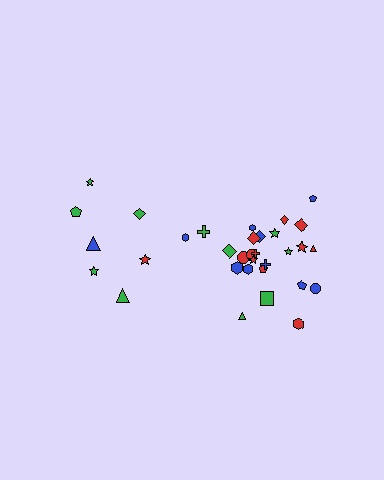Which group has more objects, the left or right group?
The right group.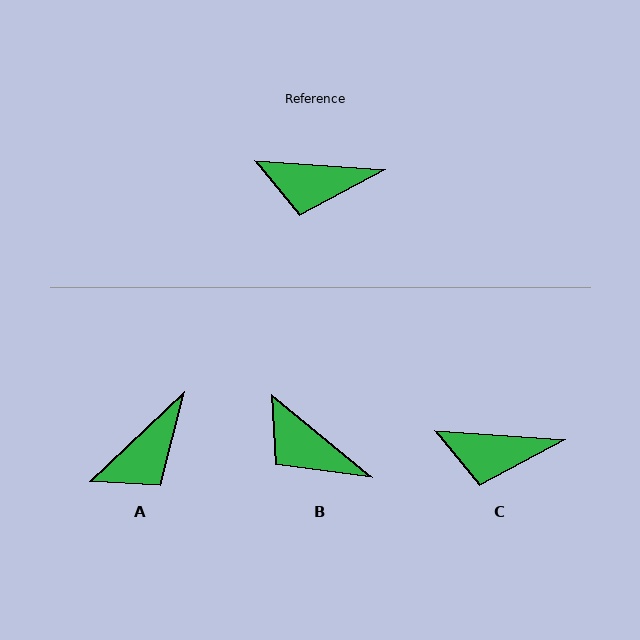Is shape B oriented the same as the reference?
No, it is off by about 35 degrees.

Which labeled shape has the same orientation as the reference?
C.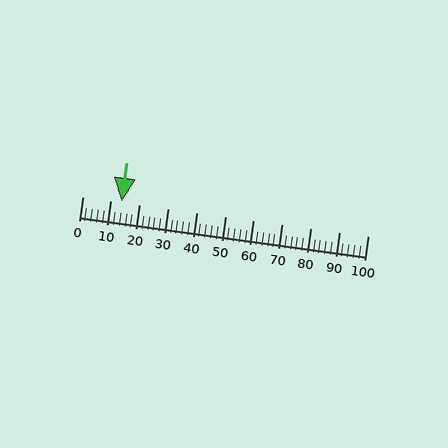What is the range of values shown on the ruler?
The ruler shows values from 0 to 100.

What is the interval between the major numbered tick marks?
The major tick marks are spaced 10 units apart.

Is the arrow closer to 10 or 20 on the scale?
The arrow is closer to 10.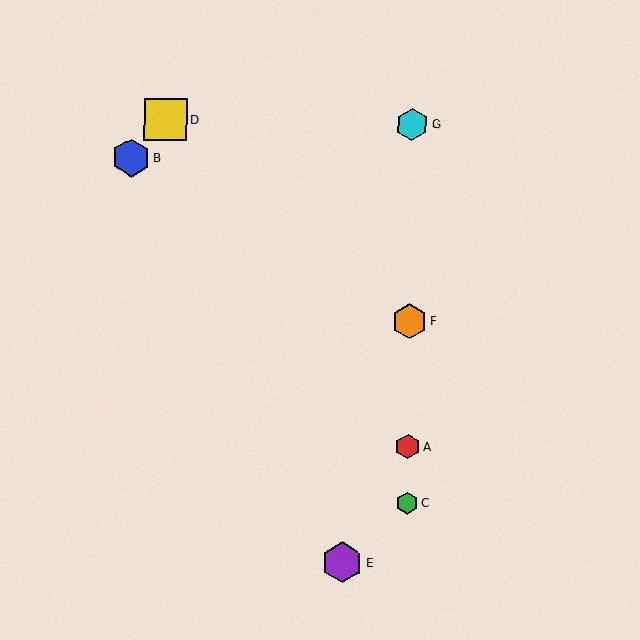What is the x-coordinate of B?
Object B is at x≈131.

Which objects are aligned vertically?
Objects A, C, F, G are aligned vertically.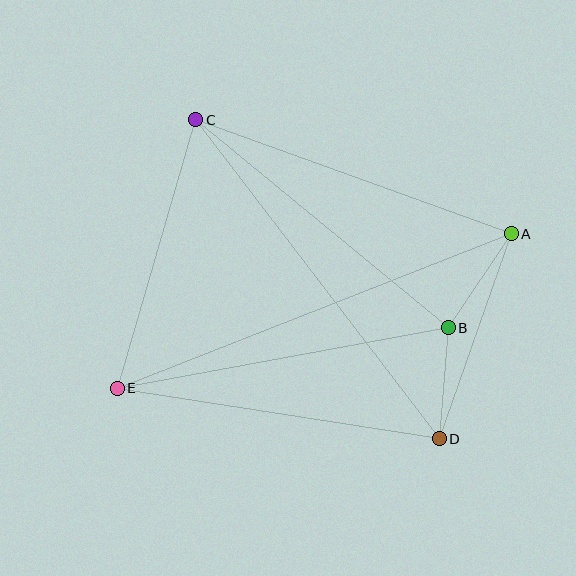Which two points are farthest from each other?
Points A and E are farthest from each other.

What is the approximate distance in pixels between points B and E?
The distance between B and E is approximately 336 pixels.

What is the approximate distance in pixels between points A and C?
The distance between A and C is approximately 336 pixels.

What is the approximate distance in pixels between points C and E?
The distance between C and E is approximately 280 pixels.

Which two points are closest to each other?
Points B and D are closest to each other.